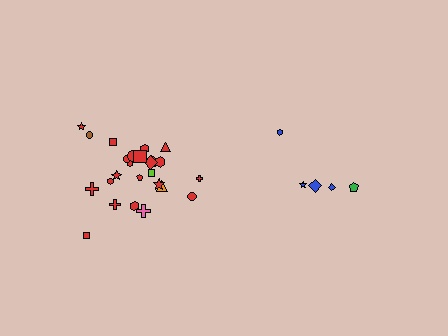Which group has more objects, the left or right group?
The left group.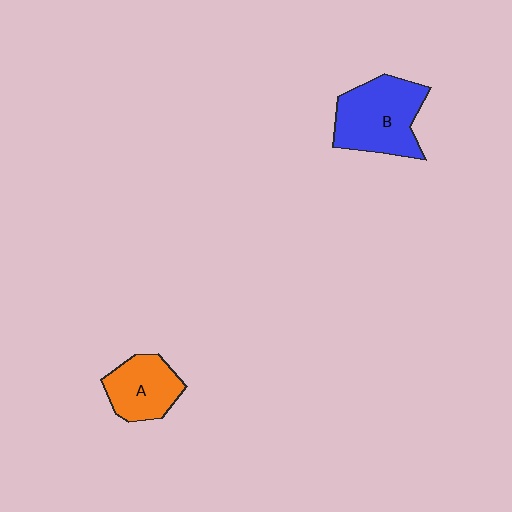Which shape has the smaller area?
Shape A (orange).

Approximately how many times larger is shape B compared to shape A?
Approximately 1.5 times.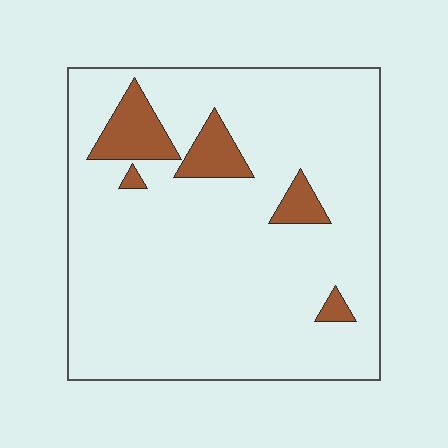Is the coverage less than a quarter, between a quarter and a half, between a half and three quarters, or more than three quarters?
Less than a quarter.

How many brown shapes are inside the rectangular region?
5.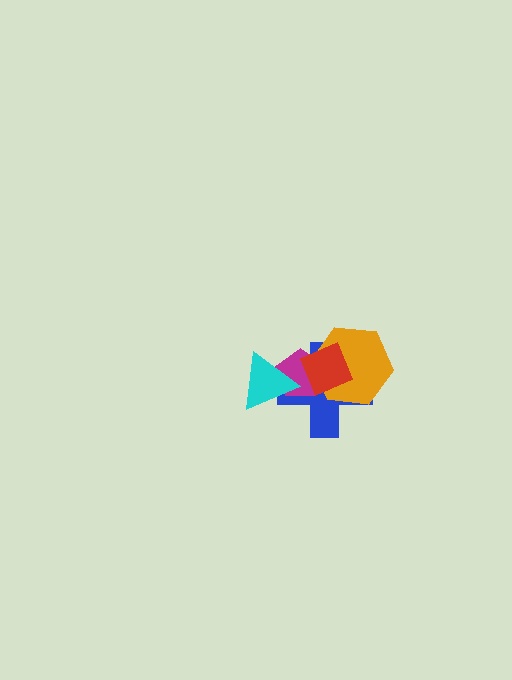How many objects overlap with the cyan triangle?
2 objects overlap with the cyan triangle.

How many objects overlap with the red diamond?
3 objects overlap with the red diamond.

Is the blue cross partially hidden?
Yes, it is partially covered by another shape.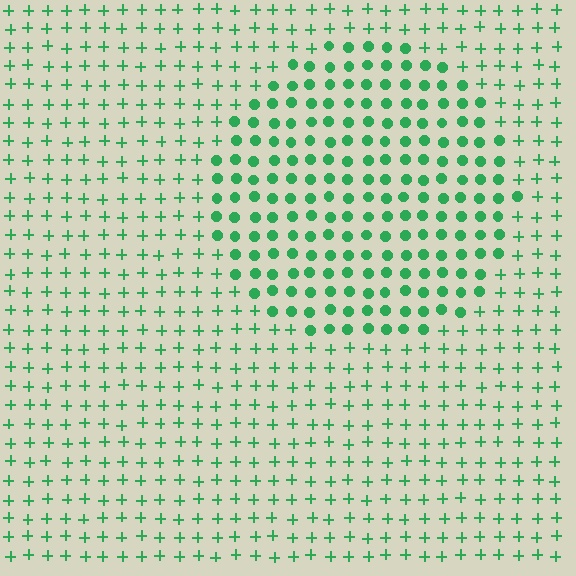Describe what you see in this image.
The image is filled with small green elements arranged in a uniform grid. A circle-shaped region contains circles, while the surrounding area contains plus signs. The boundary is defined purely by the change in element shape.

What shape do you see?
I see a circle.